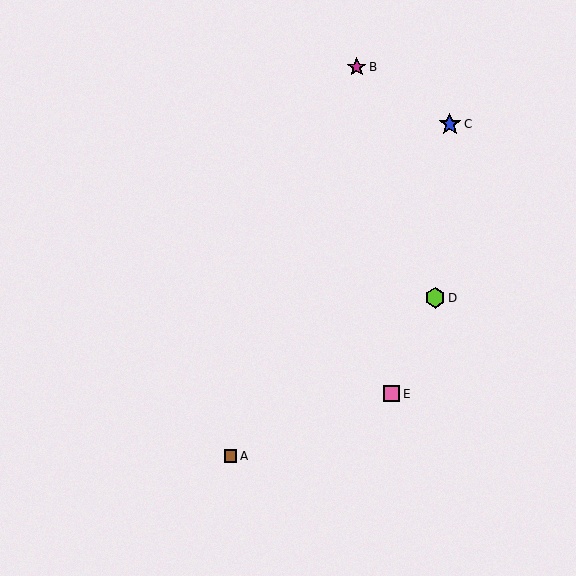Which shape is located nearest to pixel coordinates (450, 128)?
The blue star (labeled C) at (450, 124) is nearest to that location.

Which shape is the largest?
The blue star (labeled C) is the largest.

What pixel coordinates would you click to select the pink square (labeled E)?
Click at (392, 394) to select the pink square E.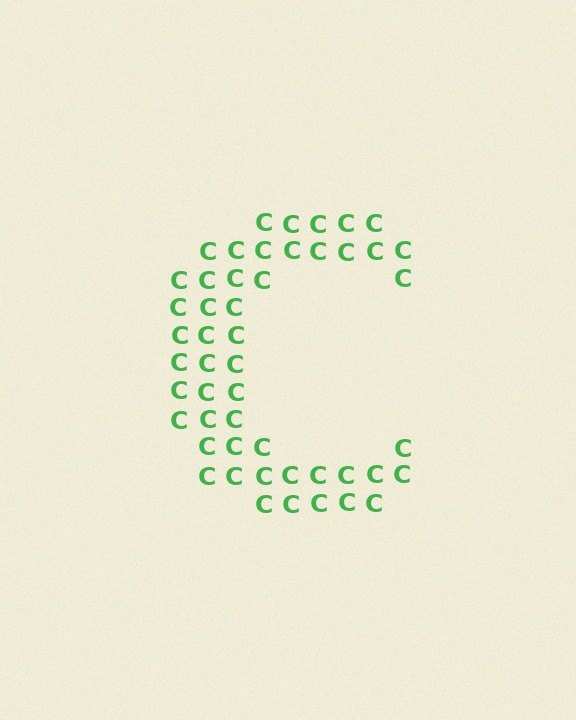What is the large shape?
The large shape is the letter C.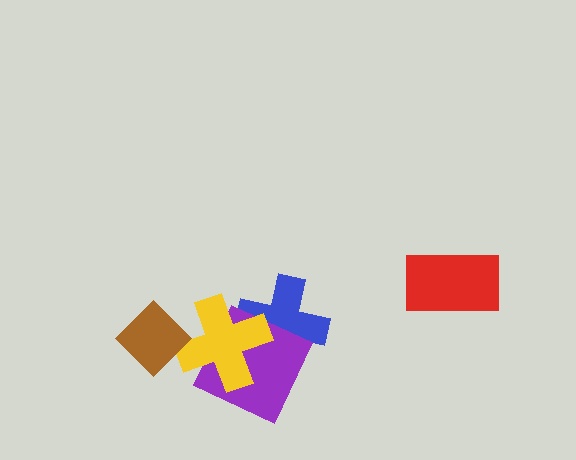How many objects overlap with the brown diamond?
1 object overlaps with the brown diamond.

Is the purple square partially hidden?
Yes, it is partially covered by another shape.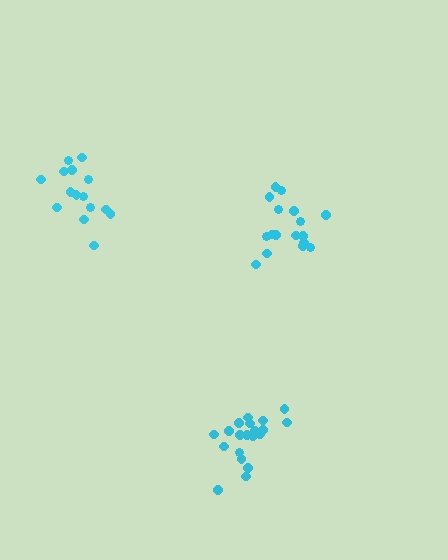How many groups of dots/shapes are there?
There are 3 groups.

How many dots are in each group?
Group 1: 17 dots, Group 2: 15 dots, Group 3: 20 dots (52 total).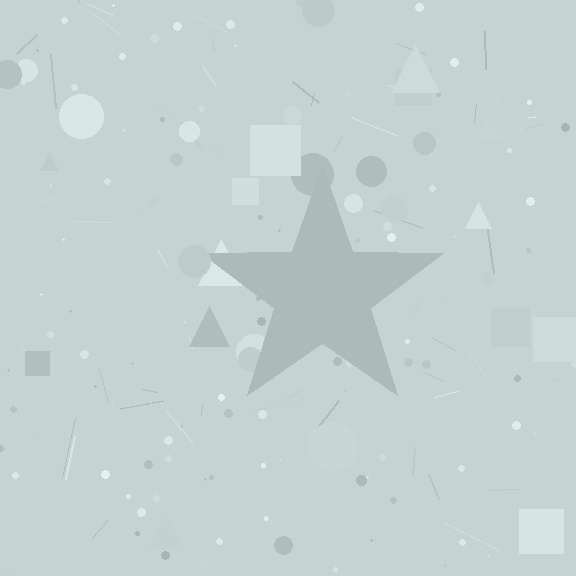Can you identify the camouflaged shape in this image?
The camouflaged shape is a star.